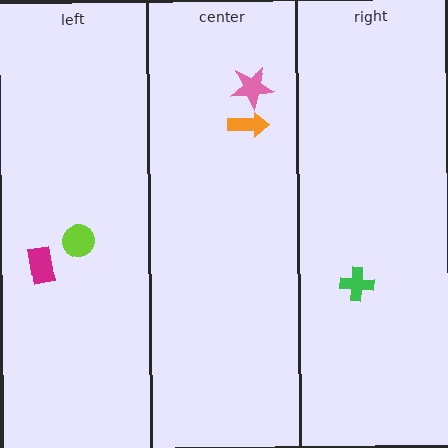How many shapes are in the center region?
2.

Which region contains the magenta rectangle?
The left region.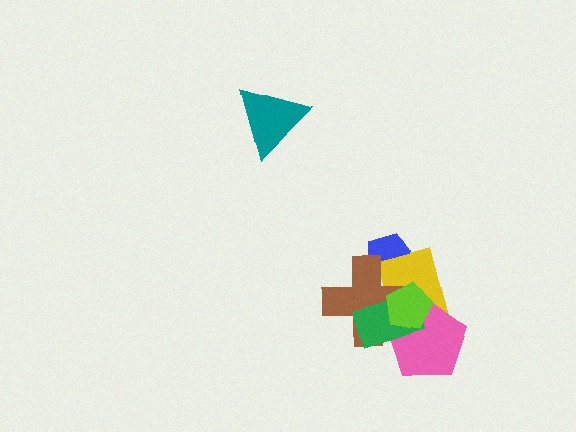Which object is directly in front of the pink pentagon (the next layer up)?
The green rectangle is directly in front of the pink pentagon.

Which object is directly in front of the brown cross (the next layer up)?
The pink pentagon is directly in front of the brown cross.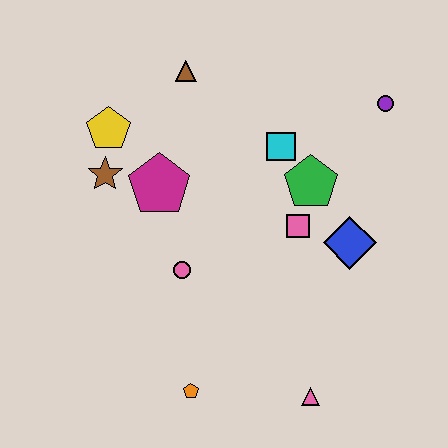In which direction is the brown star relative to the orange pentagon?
The brown star is above the orange pentagon.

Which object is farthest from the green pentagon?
The orange pentagon is farthest from the green pentagon.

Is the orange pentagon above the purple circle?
No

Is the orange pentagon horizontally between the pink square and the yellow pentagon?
Yes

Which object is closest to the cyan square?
The green pentagon is closest to the cyan square.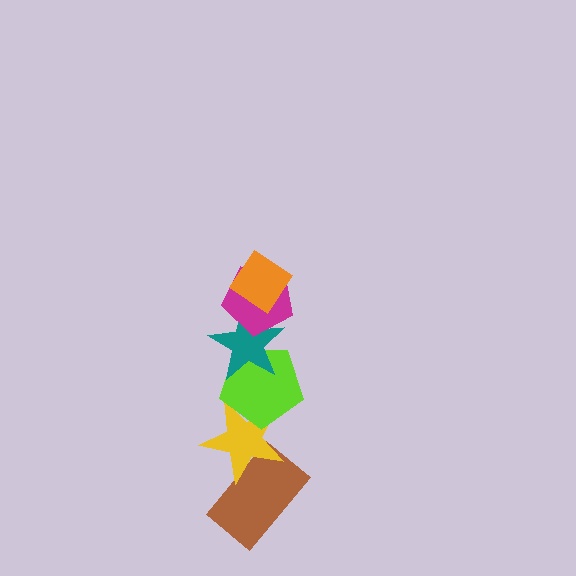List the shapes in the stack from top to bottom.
From top to bottom: the orange diamond, the magenta pentagon, the teal star, the lime pentagon, the yellow star, the brown rectangle.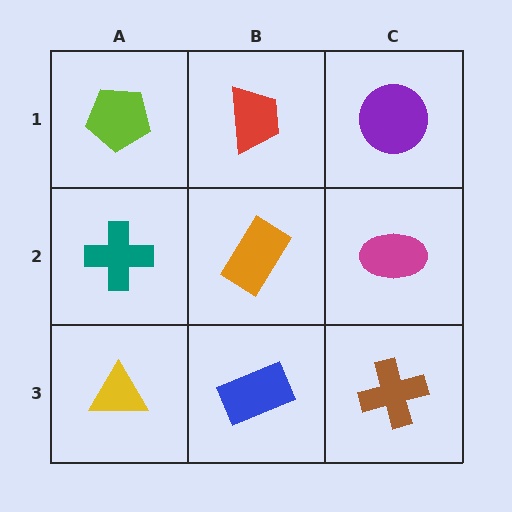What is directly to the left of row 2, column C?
An orange rectangle.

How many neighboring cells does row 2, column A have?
3.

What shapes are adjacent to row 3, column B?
An orange rectangle (row 2, column B), a yellow triangle (row 3, column A), a brown cross (row 3, column C).